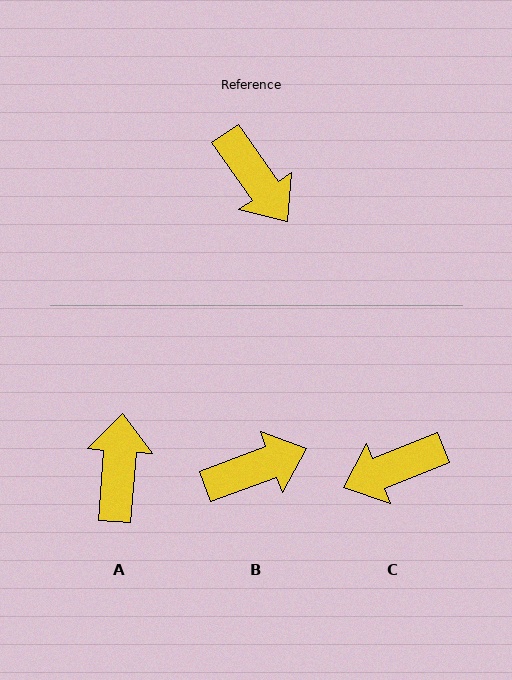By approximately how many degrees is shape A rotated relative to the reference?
Approximately 140 degrees counter-clockwise.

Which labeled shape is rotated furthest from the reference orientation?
A, about 140 degrees away.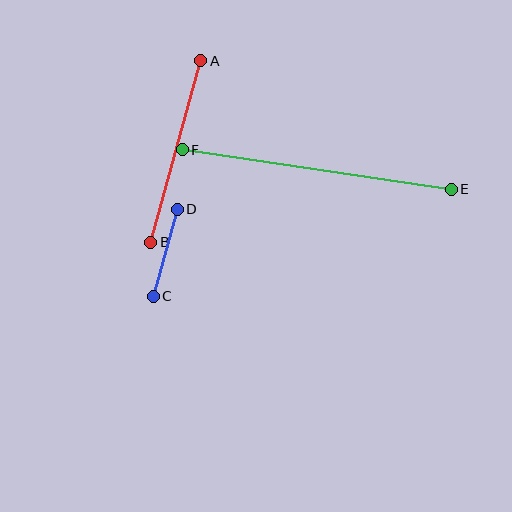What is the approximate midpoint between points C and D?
The midpoint is at approximately (165, 253) pixels.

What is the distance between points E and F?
The distance is approximately 272 pixels.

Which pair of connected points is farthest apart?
Points E and F are farthest apart.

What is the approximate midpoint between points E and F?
The midpoint is at approximately (317, 170) pixels.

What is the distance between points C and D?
The distance is approximately 90 pixels.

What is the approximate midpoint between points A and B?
The midpoint is at approximately (176, 152) pixels.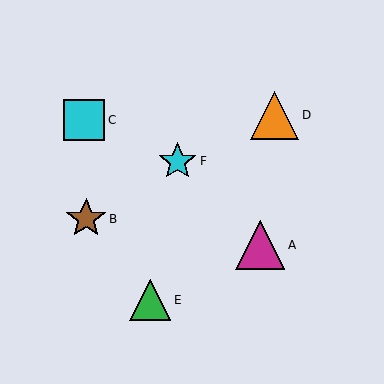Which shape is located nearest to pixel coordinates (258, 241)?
The magenta triangle (labeled A) at (260, 245) is nearest to that location.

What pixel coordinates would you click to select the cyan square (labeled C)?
Click at (84, 120) to select the cyan square C.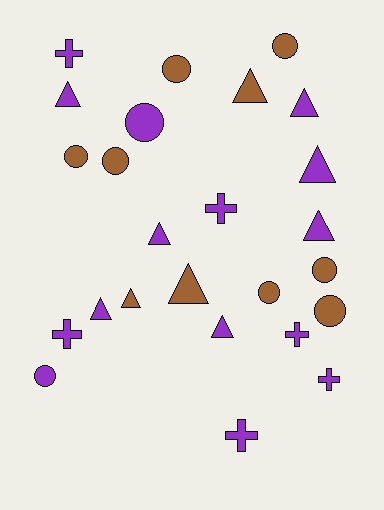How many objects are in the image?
There are 25 objects.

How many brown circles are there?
There are 7 brown circles.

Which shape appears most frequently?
Triangle, with 10 objects.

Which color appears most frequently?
Purple, with 15 objects.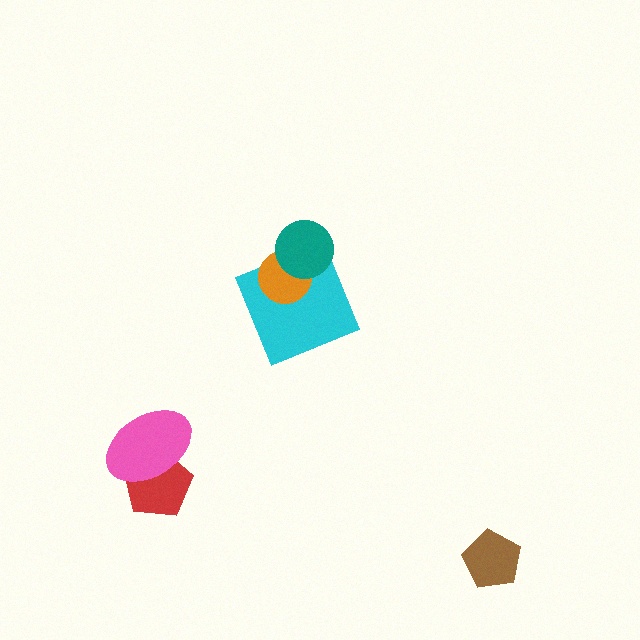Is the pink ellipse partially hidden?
No, no other shape covers it.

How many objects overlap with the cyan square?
2 objects overlap with the cyan square.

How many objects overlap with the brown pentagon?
0 objects overlap with the brown pentagon.